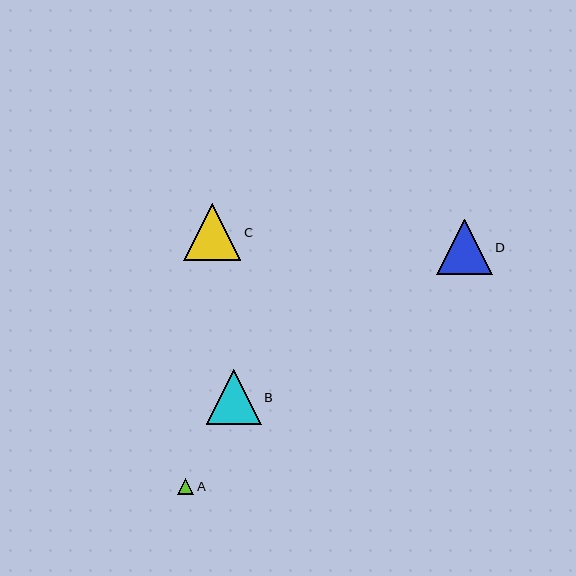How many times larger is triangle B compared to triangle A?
Triangle B is approximately 3.4 times the size of triangle A.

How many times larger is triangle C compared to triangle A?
Triangle C is approximately 3.5 times the size of triangle A.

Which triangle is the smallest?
Triangle A is the smallest with a size of approximately 16 pixels.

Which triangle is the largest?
Triangle C is the largest with a size of approximately 57 pixels.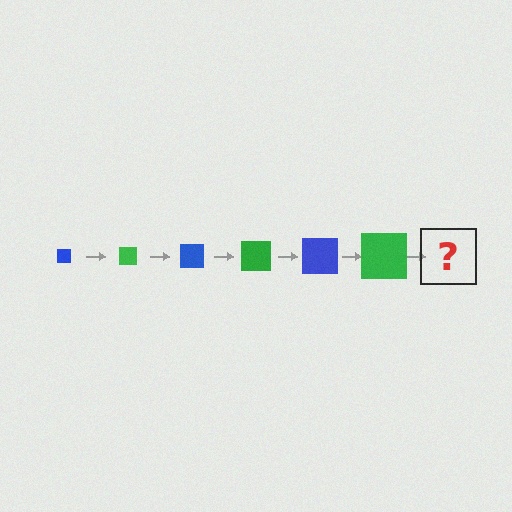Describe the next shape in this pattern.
It should be a blue square, larger than the previous one.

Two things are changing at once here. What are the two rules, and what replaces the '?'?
The two rules are that the square grows larger each step and the color cycles through blue and green. The '?' should be a blue square, larger than the previous one.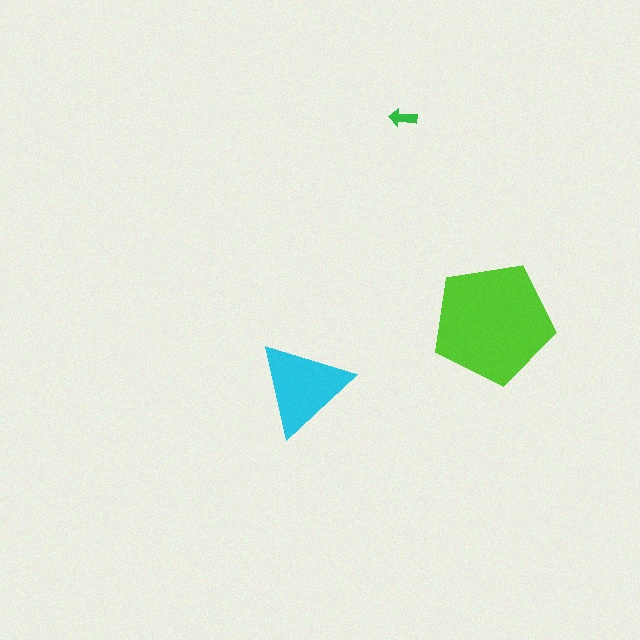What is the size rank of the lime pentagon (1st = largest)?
1st.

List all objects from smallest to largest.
The green arrow, the cyan triangle, the lime pentagon.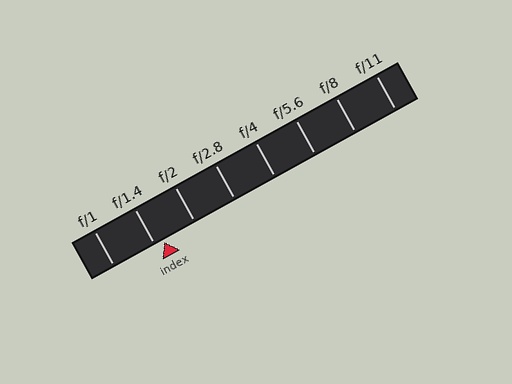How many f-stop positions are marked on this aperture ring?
There are 8 f-stop positions marked.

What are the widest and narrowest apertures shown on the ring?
The widest aperture shown is f/1 and the narrowest is f/11.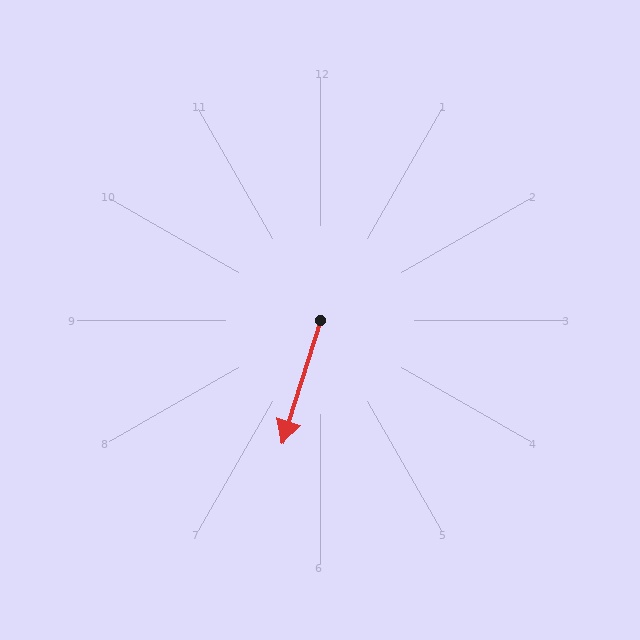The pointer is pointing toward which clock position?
Roughly 7 o'clock.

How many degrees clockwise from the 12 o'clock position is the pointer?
Approximately 197 degrees.